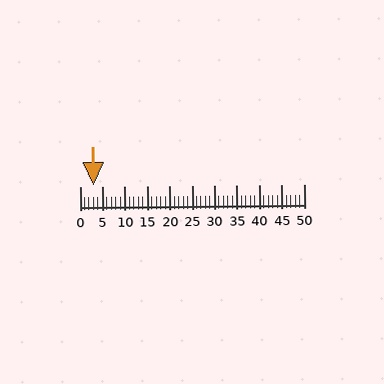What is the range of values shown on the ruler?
The ruler shows values from 0 to 50.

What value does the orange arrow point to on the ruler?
The orange arrow points to approximately 3.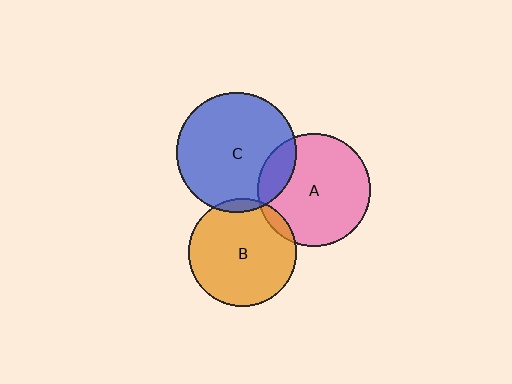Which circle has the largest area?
Circle C (blue).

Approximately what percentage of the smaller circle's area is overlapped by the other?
Approximately 5%.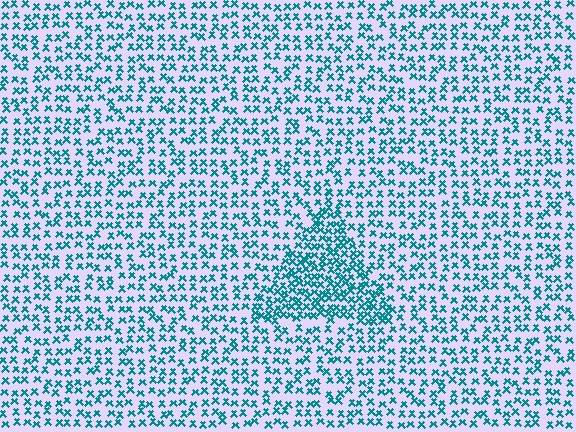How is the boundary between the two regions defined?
The boundary is defined by a change in element density (approximately 1.9x ratio). All elements are the same color, size, and shape.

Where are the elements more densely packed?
The elements are more densely packed inside the triangle boundary.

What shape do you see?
I see a triangle.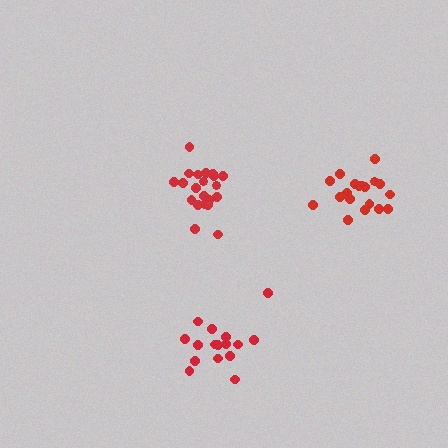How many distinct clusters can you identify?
There are 3 distinct clusters.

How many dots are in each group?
Group 1: 21 dots, Group 2: 19 dots, Group 3: 16 dots (56 total).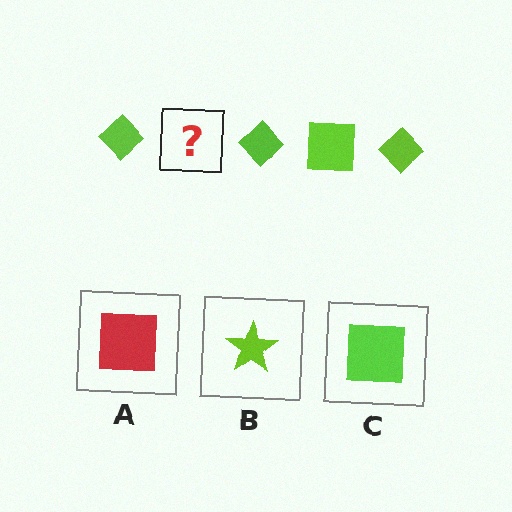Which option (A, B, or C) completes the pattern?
C.